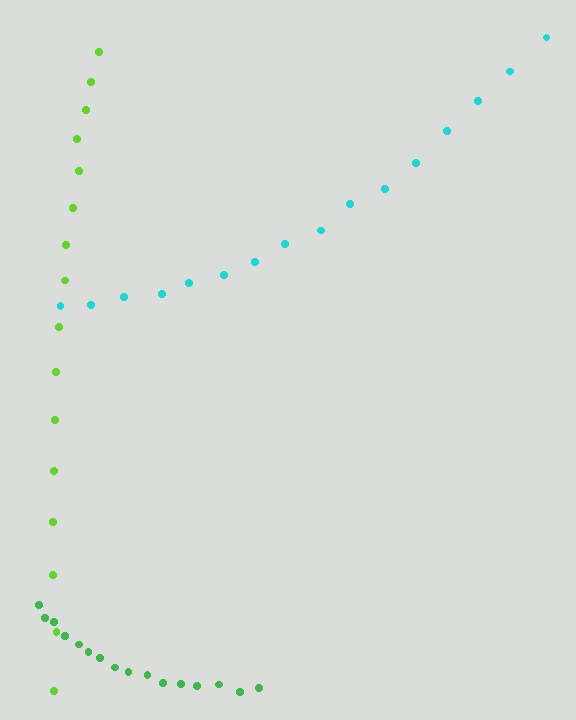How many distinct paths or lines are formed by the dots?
There are 3 distinct paths.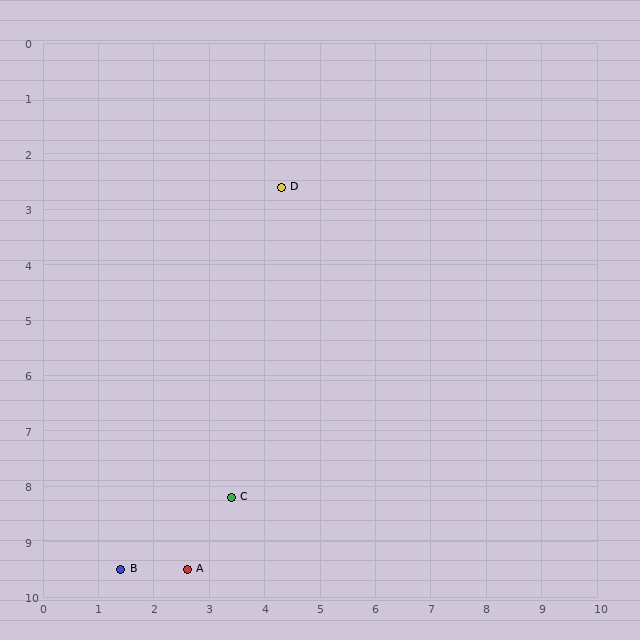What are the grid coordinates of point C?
Point C is at approximately (3.4, 8.2).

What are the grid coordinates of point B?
Point B is at approximately (1.4, 9.5).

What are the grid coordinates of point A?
Point A is at approximately (2.6, 9.5).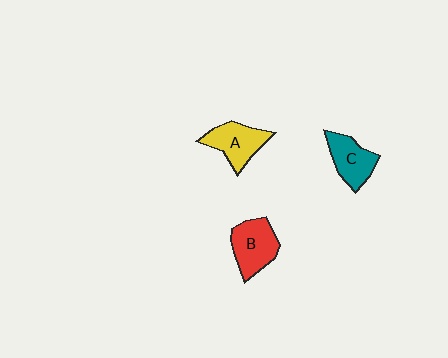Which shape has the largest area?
Shape B (red).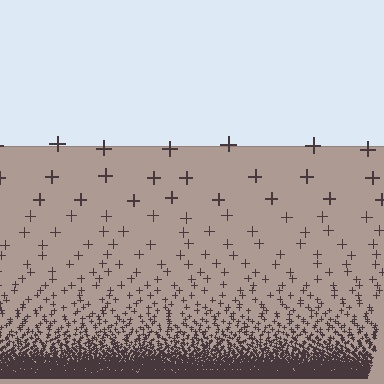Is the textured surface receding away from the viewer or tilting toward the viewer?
The surface appears to tilt toward the viewer. Texture elements get larger and sparser toward the top.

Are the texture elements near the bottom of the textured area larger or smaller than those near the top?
Smaller. The gradient is inverted — elements near the bottom are smaller and denser.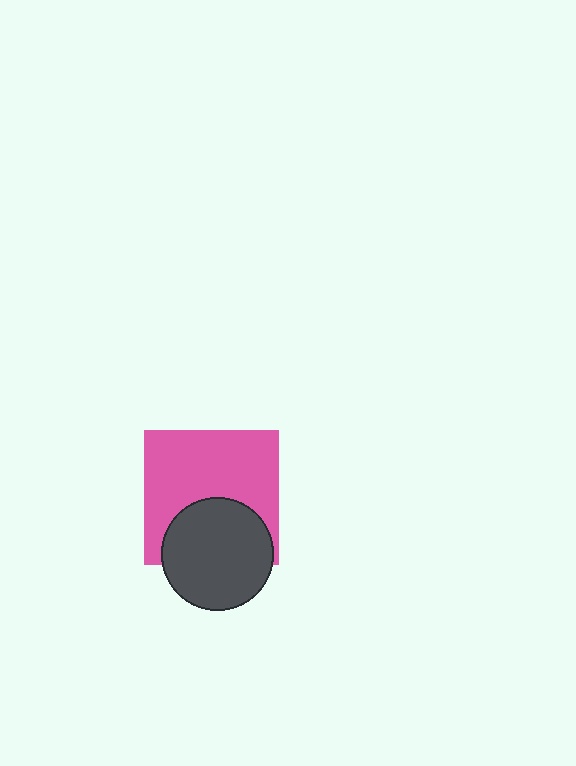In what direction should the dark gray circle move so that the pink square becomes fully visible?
The dark gray circle should move down. That is the shortest direction to clear the overlap and leave the pink square fully visible.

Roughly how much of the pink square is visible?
Most of it is visible (roughly 66%).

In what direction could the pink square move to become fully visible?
The pink square could move up. That would shift it out from behind the dark gray circle entirely.